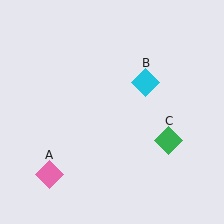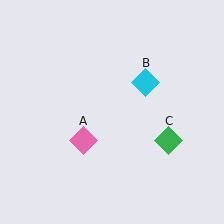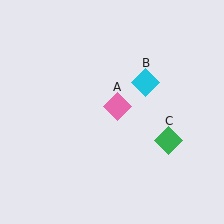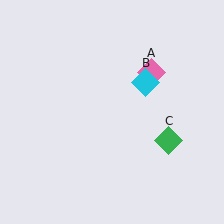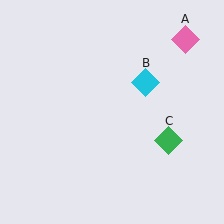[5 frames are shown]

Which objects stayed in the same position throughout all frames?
Cyan diamond (object B) and green diamond (object C) remained stationary.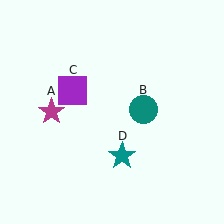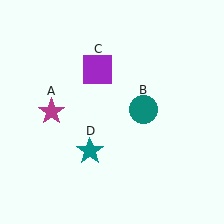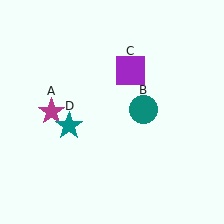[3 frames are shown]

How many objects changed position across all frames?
2 objects changed position: purple square (object C), teal star (object D).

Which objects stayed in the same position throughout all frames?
Magenta star (object A) and teal circle (object B) remained stationary.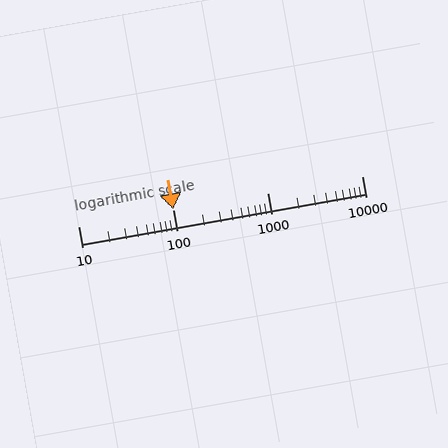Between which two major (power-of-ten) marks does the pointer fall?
The pointer is between 100 and 1000.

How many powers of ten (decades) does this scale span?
The scale spans 3 decades, from 10 to 10000.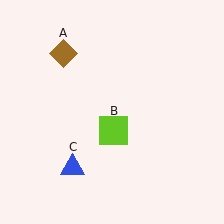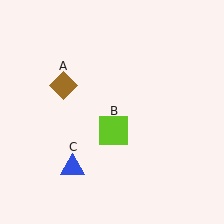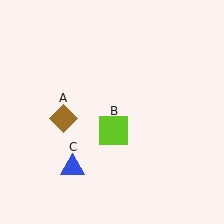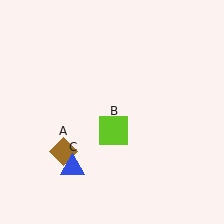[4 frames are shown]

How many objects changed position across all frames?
1 object changed position: brown diamond (object A).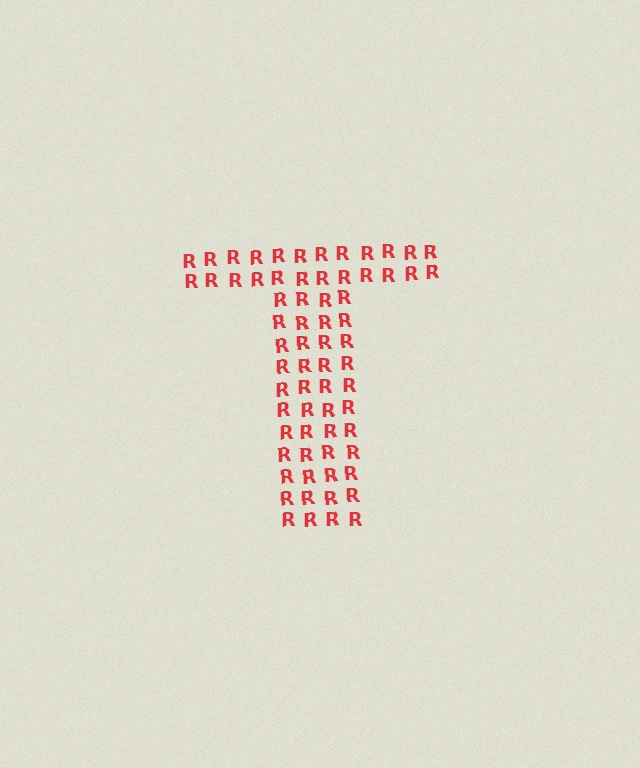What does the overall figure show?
The overall figure shows the letter T.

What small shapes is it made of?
It is made of small letter R's.